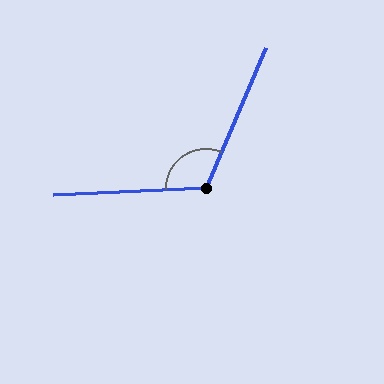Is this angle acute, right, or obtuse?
It is obtuse.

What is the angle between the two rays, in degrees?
Approximately 116 degrees.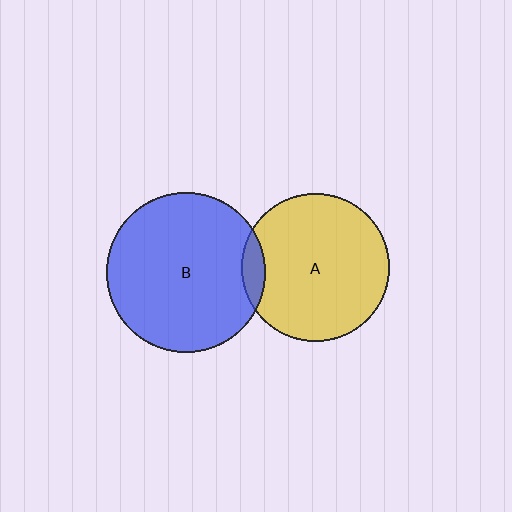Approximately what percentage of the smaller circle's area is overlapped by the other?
Approximately 10%.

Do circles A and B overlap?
Yes.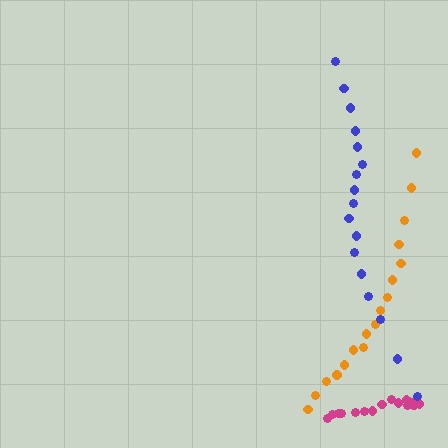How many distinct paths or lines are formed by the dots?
There are 3 distinct paths.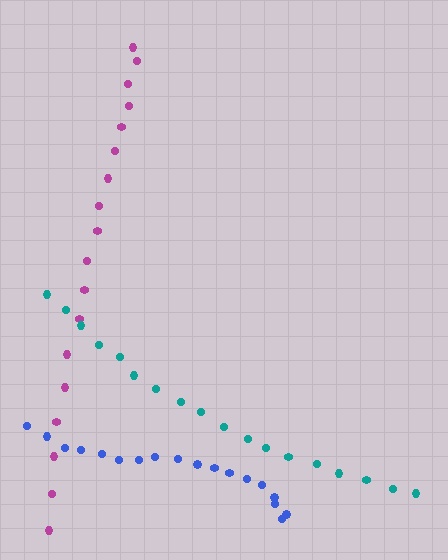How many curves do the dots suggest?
There are 3 distinct paths.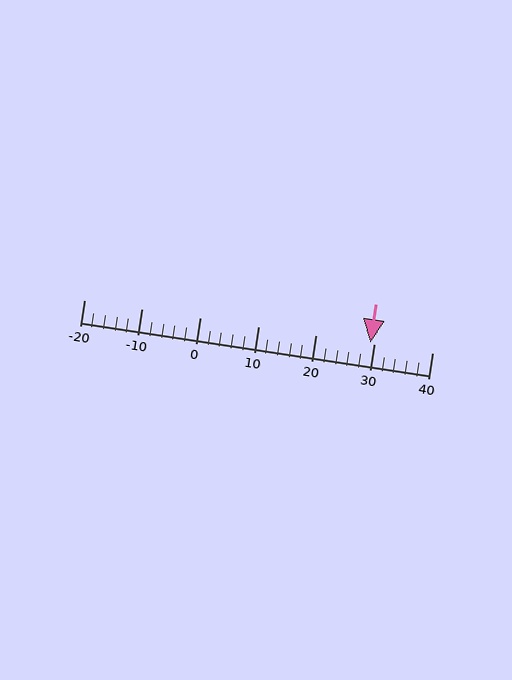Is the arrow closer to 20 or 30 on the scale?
The arrow is closer to 30.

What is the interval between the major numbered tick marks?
The major tick marks are spaced 10 units apart.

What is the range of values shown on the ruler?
The ruler shows values from -20 to 40.